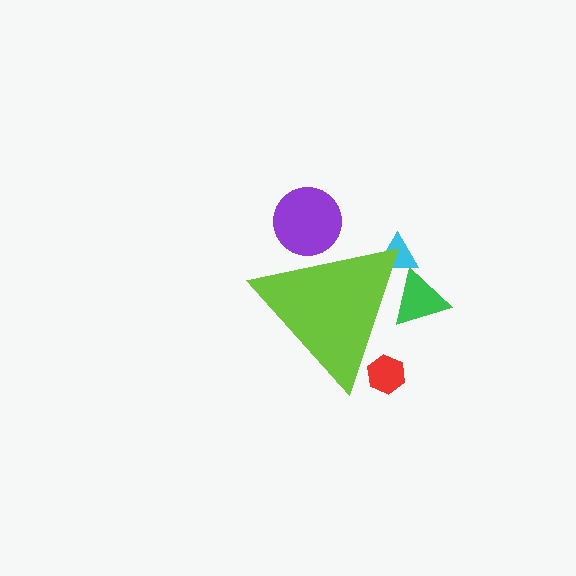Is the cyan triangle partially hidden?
Yes, the cyan triangle is partially hidden behind the lime triangle.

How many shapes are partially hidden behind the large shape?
4 shapes are partially hidden.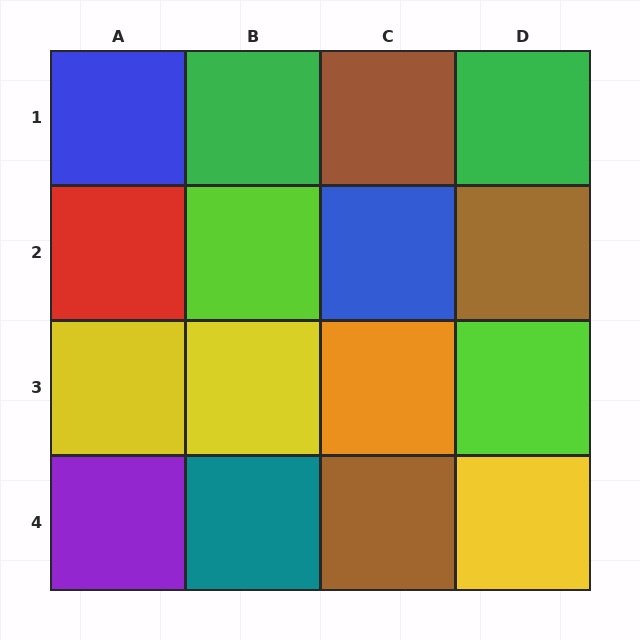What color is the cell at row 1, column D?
Green.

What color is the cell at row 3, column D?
Lime.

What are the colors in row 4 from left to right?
Purple, teal, brown, yellow.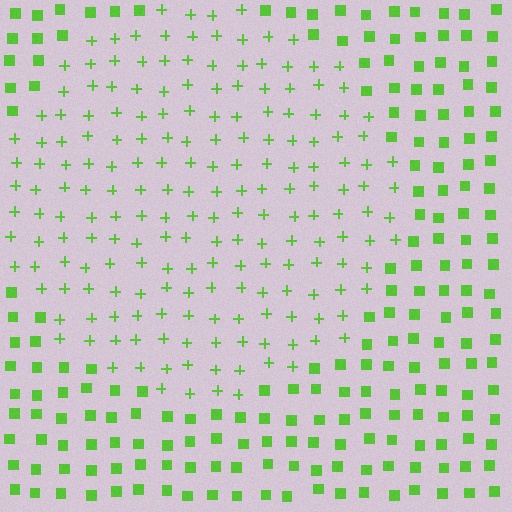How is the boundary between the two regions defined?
The boundary is defined by a change in element shape: plus signs inside vs. squares outside. All elements share the same color and spacing.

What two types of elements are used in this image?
The image uses plus signs inside the circle region and squares outside it.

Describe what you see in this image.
The image is filled with small lime elements arranged in a uniform grid. A circle-shaped region contains plus signs, while the surrounding area contains squares. The boundary is defined purely by the change in element shape.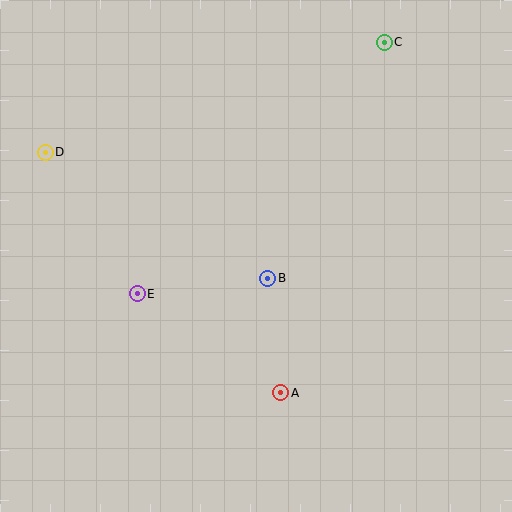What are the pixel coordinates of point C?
Point C is at (384, 42).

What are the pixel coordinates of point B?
Point B is at (268, 278).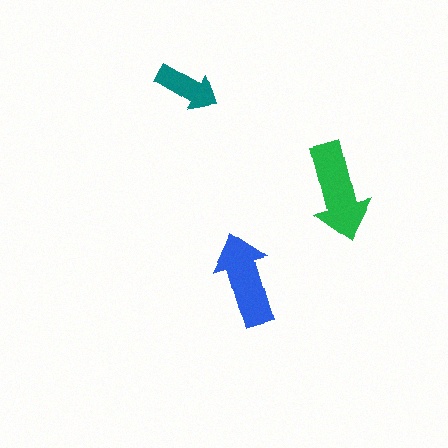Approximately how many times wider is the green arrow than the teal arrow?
About 1.5 times wider.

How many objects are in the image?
There are 3 objects in the image.